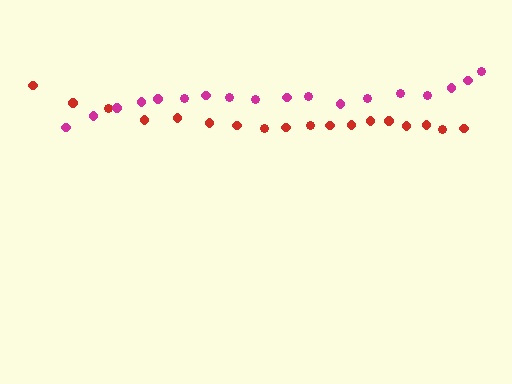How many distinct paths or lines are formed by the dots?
There are 2 distinct paths.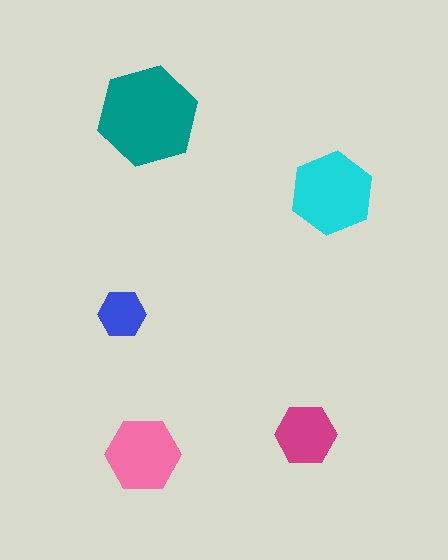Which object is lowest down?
The pink hexagon is bottommost.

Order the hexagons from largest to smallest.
the teal one, the cyan one, the pink one, the magenta one, the blue one.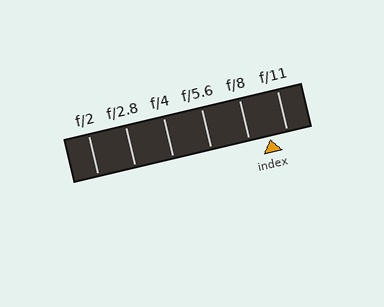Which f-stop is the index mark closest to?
The index mark is closest to f/11.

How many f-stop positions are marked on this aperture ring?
There are 6 f-stop positions marked.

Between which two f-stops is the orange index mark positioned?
The index mark is between f/8 and f/11.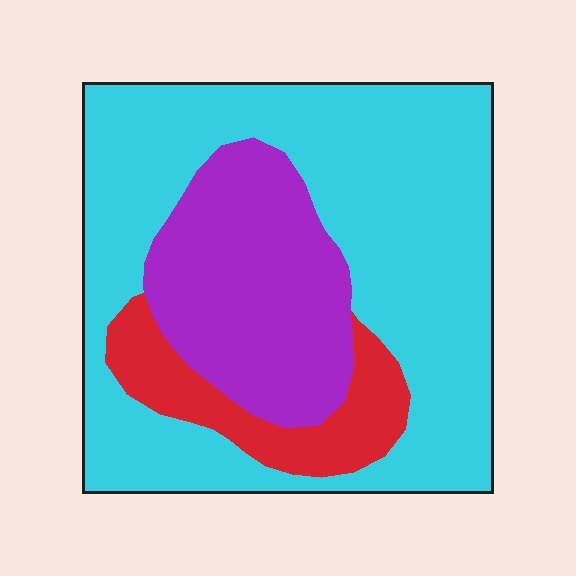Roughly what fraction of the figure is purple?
Purple takes up between a quarter and a half of the figure.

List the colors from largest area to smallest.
From largest to smallest: cyan, purple, red.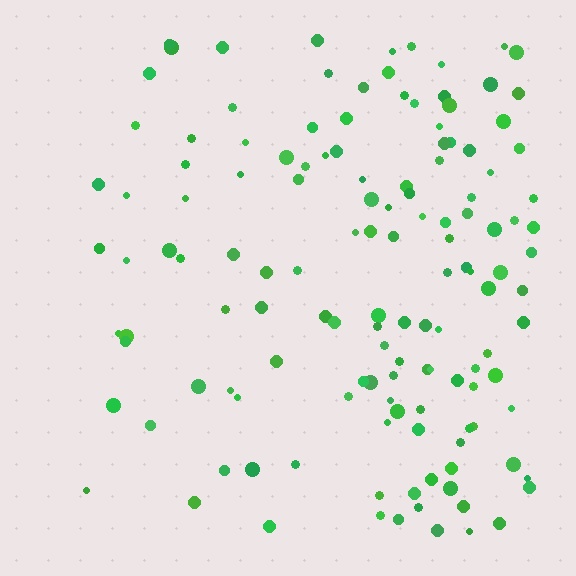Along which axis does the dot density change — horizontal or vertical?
Horizontal.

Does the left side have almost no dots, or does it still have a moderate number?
Still a moderate number, just noticeably fewer than the right.